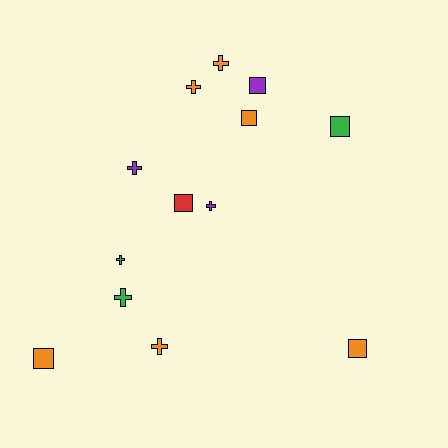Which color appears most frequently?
Orange, with 6 objects.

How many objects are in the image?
There are 13 objects.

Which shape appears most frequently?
Cross, with 7 objects.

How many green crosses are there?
There are 2 green crosses.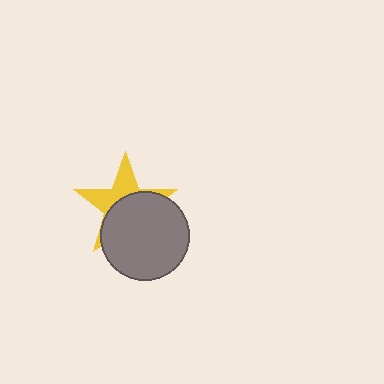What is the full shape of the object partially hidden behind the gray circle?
The partially hidden object is a yellow star.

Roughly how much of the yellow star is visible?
A small part of it is visible (roughly 41%).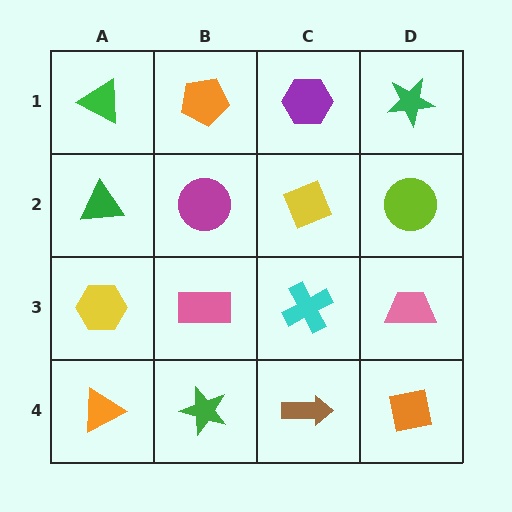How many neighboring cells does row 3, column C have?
4.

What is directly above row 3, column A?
A green triangle.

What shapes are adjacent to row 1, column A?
A green triangle (row 2, column A), an orange pentagon (row 1, column B).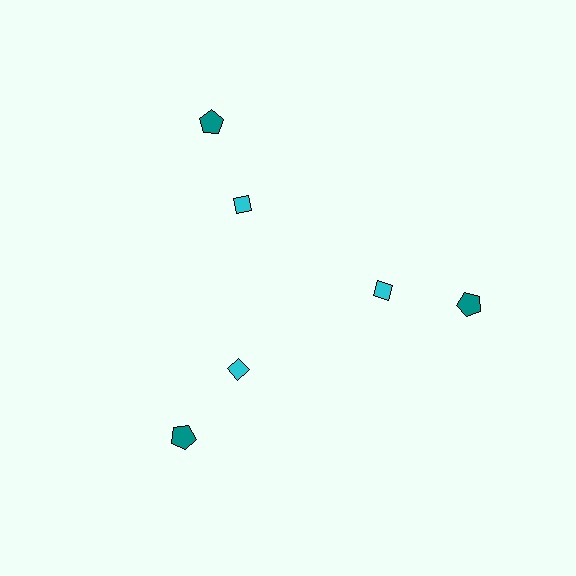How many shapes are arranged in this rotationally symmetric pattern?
There are 6 shapes, arranged in 3 groups of 2.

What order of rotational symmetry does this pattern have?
This pattern has 3-fold rotational symmetry.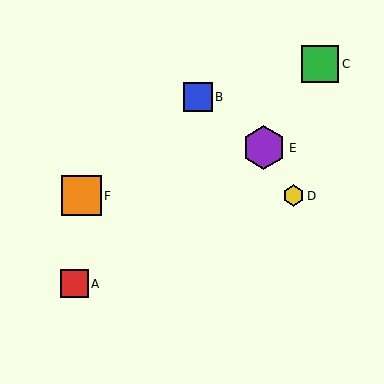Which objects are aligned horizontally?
Objects D, F are aligned horizontally.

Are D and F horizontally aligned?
Yes, both are at y≈196.